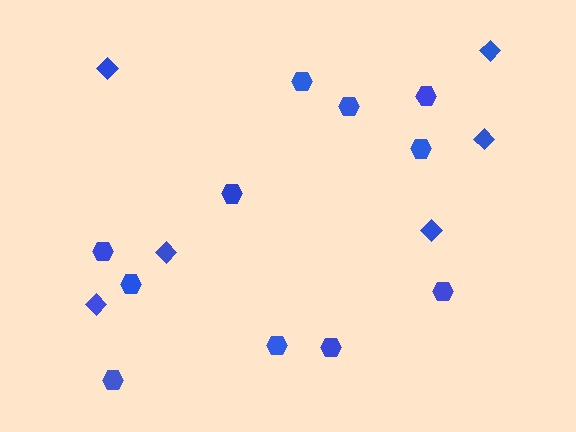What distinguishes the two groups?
There are 2 groups: one group of hexagons (11) and one group of diamonds (6).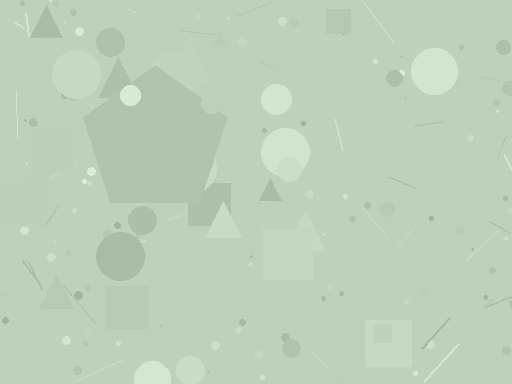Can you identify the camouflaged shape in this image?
The camouflaged shape is a pentagon.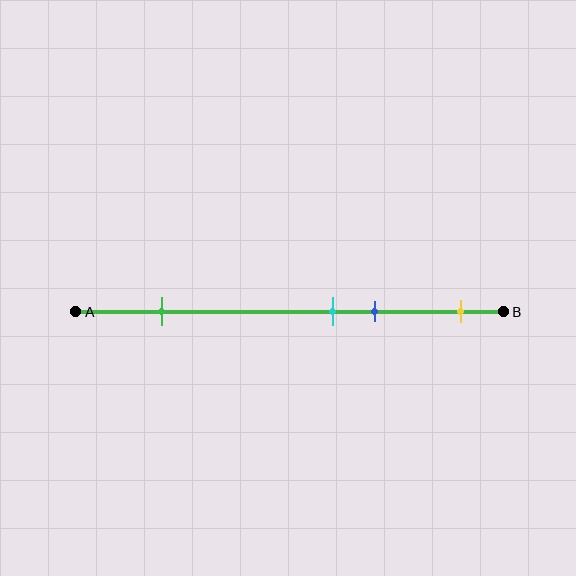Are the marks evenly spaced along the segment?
No, the marks are not evenly spaced.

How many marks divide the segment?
There are 4 marks dividing the segment.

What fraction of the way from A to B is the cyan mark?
The cyan mark is approximately 60% (0.6) of the way from A to B.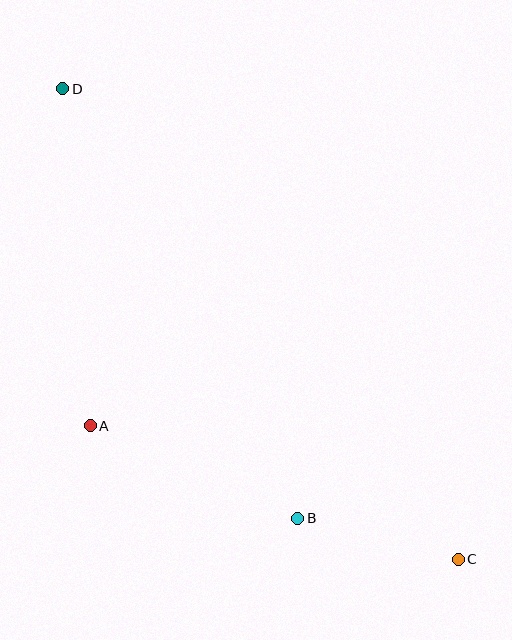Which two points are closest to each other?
Points B and C are closest to each other.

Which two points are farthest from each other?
Points C and D are farthest from each other.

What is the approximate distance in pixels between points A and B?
The distance between A and B is approximately 227 pixels.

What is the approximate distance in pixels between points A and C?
The distance between A and C is approximately 391 pixels.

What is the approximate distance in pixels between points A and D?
The distance between A and D is approximately 338 pixels.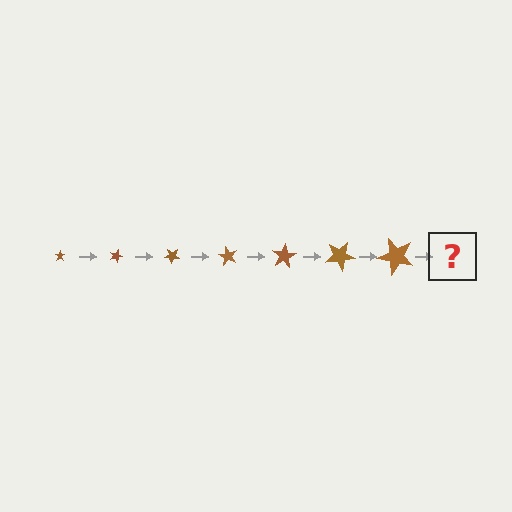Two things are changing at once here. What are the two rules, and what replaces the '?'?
The two rules are that the star grows larger each step and it rotates 20 degrees each step. The '?' should be a star, larger than the previous one and rotated 140 degrees from the start.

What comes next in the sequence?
The next element should be a star, larger than the previous one and rotated 140 degrees from the start.